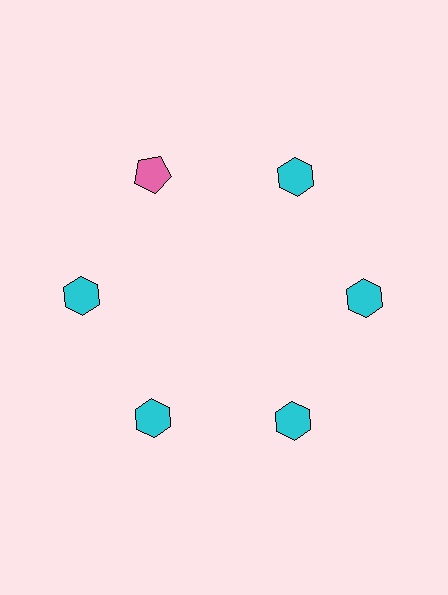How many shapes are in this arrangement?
There are 6 shapes arranged in a ring pattern.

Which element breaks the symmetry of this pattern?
The pink pentagon at roughly the 11 o'clock position breaks the symmetry. All other shapes are cyan hexagons.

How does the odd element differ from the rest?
It differs in both color (pink instead of cyan) and shape (pentagon instead of hexagon).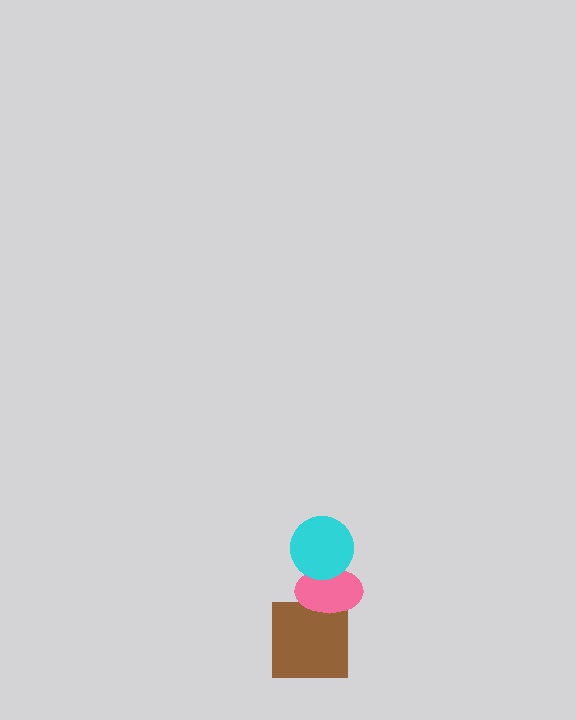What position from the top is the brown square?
The brown square is 3rd from the top.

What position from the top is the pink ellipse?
The pink ellipse is 2nd from the top.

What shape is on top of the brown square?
The pink ellipse is on top of the brown square.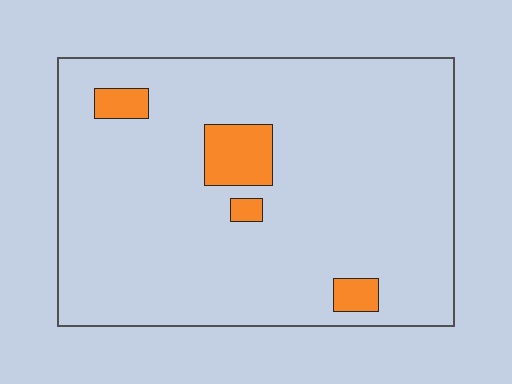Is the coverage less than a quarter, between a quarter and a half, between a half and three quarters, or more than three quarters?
Less than a quarter.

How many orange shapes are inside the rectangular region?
4.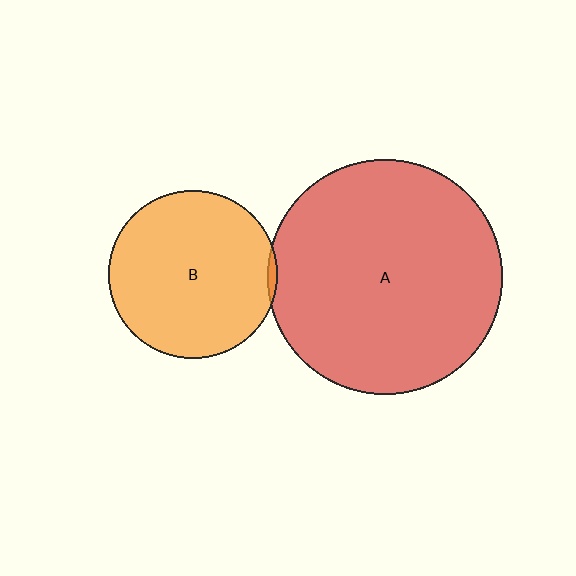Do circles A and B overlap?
Yes.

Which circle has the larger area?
Circle A (red).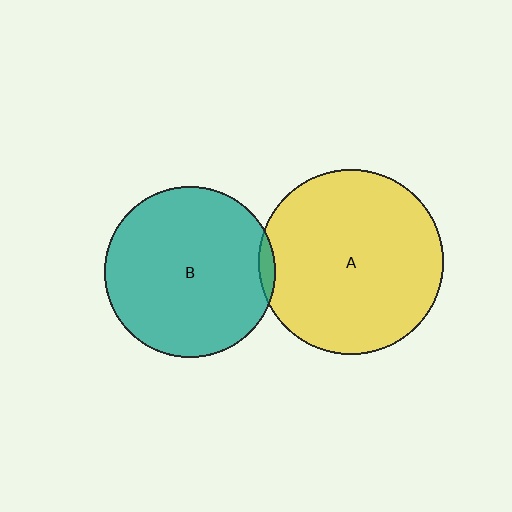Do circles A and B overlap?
Yes.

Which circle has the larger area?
Circle A (yellow).